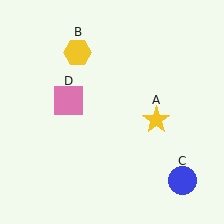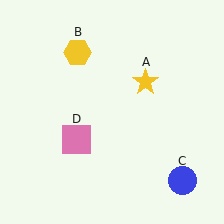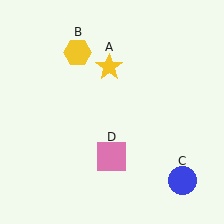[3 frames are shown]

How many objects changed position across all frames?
2 objects changed position: yellow star (object A), pink square (object D).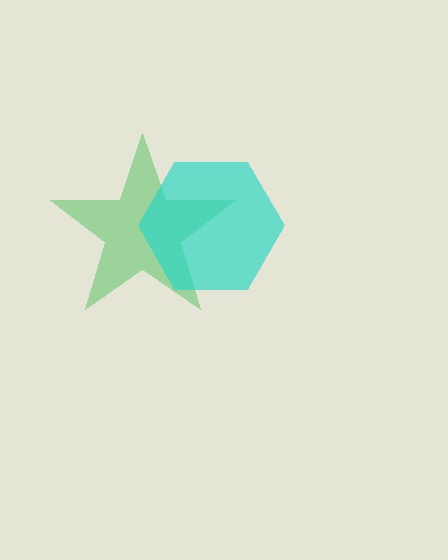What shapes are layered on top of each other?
The layered shapes are: a green star, a cyan hexagon.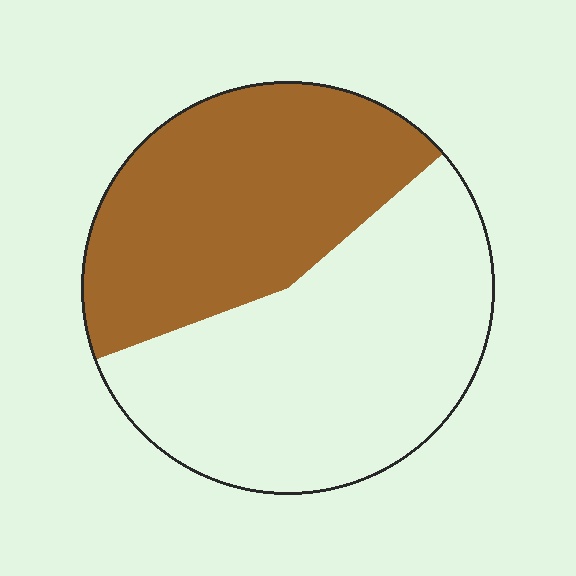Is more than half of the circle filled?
No.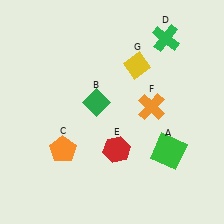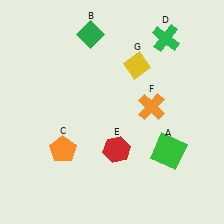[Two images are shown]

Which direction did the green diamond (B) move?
The green diamond (B) moved up.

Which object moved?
The green diamond (B) moved up.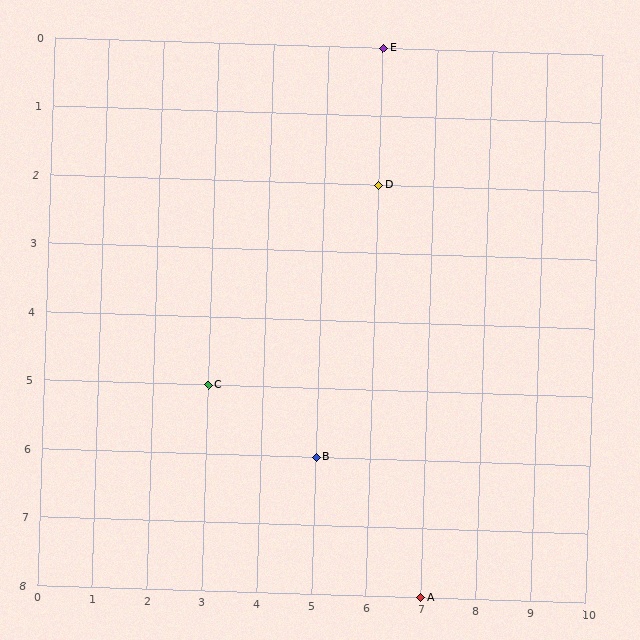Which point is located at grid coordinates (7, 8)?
Point A is at (7, 8).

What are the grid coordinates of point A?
Point A is at grid coordinates (7, 8).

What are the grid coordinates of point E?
Point E is at grid coordinates (6, 0).